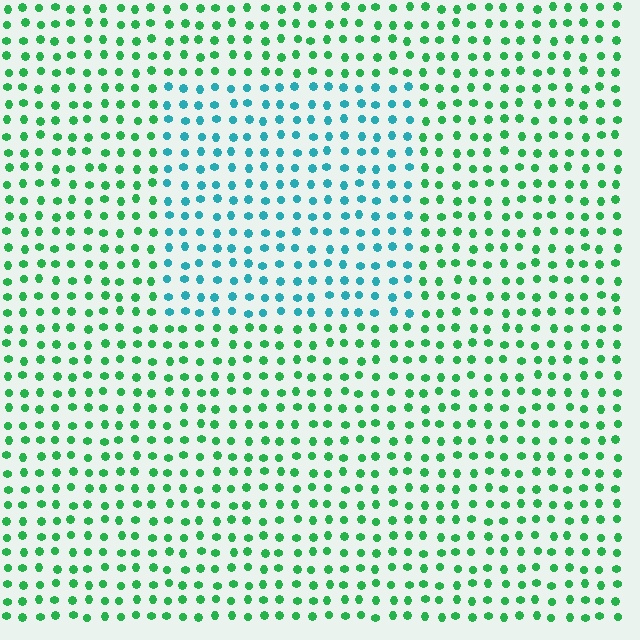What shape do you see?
I see a rectangle.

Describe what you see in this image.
The image is filled with small green elements in a uniform arrangement. A rectangle-shaped region is visible where the elements are tinted to a slightly different hue, forming a subtle color boundary.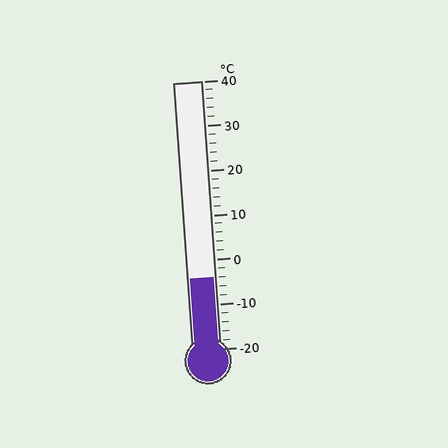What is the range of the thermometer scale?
The thermometer scale ranges from -20°C to 40°C.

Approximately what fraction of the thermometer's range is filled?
The thermometer is filled to approximately 25% of its range.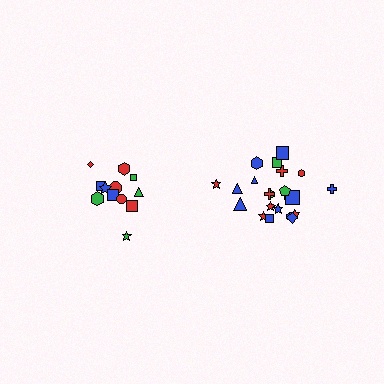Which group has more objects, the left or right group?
The right group.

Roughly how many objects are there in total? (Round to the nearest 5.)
Roughly 35 objects in total.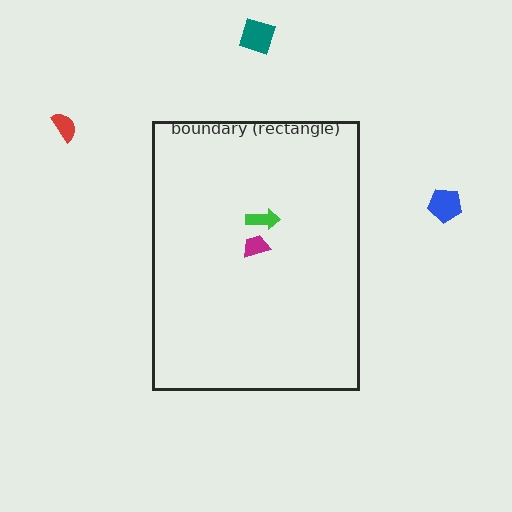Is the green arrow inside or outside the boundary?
Inside.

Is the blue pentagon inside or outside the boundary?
Outside.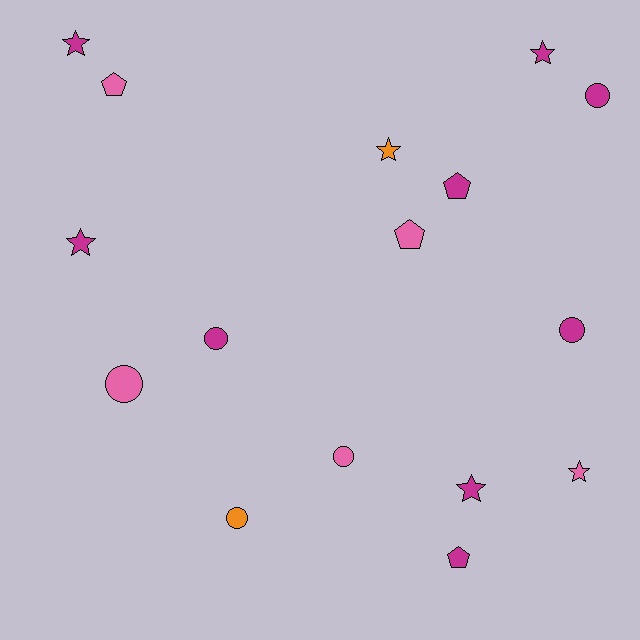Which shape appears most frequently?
Circle, with 6 objects.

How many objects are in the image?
There are 16 objects.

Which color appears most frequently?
Magenta, with 9 objects.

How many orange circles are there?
There is 1 orange circle.